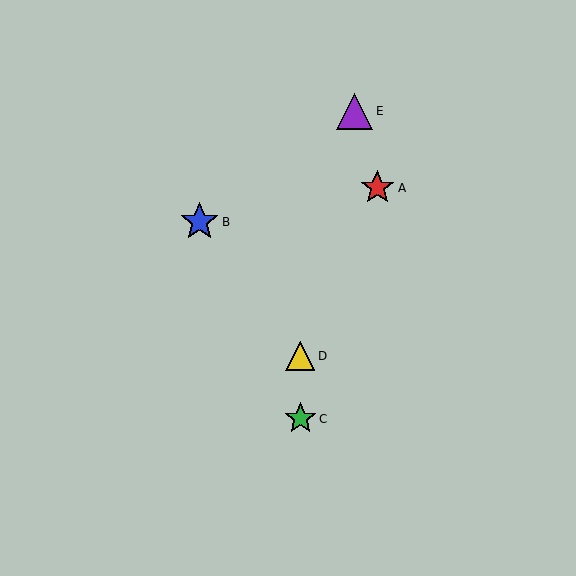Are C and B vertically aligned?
No, C is at x≈300 and B is at x≈200.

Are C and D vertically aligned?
Yes, both are at x≈300.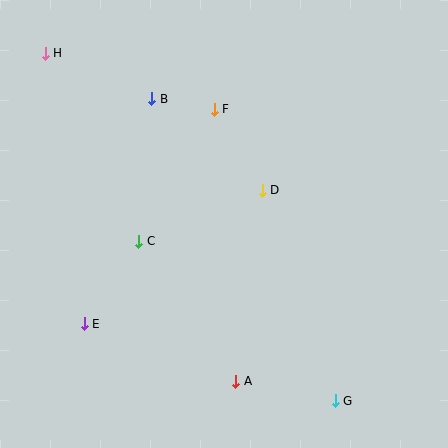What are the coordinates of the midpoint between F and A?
The midpoint between F and A is at (225, 245).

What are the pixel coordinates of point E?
Point E is at (84, 324).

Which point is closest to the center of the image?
Point D at (262, 190) is closest to the center.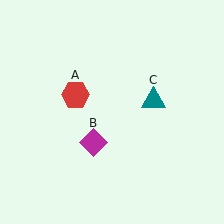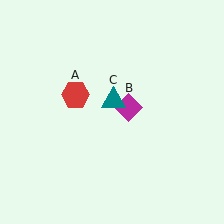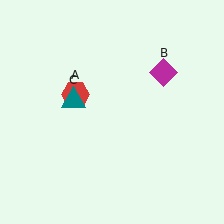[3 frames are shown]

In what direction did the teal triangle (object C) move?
The teal triangle (object C) moved left.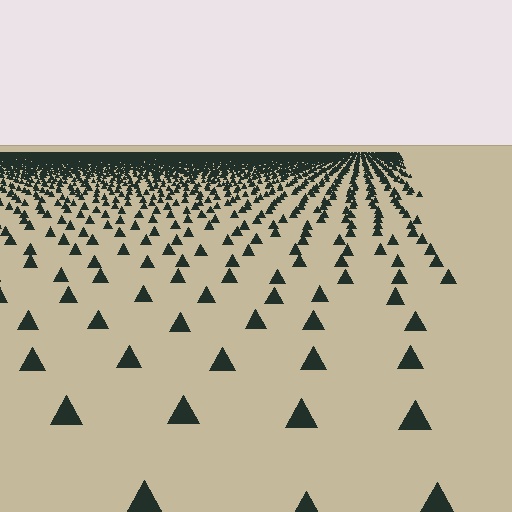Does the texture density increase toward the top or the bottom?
Density increases toward the top.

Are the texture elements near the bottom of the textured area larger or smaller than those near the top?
Larger. Near the bottom, elements are closer to the viewer and appear at a bigger on-screen size.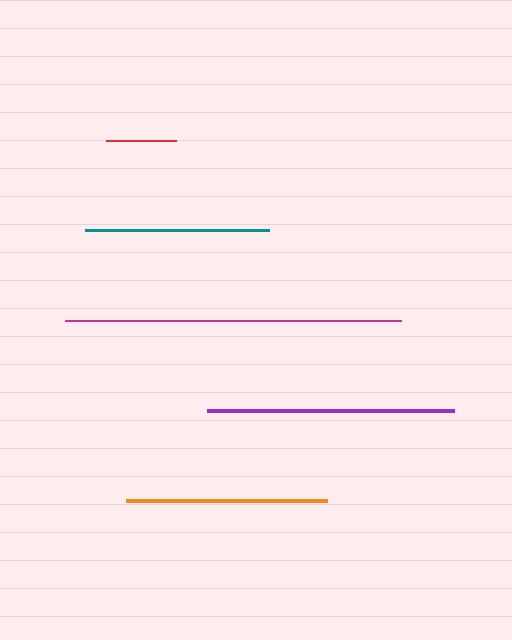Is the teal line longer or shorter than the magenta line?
The magenta line is longer than the teal line.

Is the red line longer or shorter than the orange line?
The orange line is longer than the red line.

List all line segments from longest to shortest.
From longest to shortest: magenta, purple, orange, teal, red.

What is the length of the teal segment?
The teal segment is approximately 184 pixels long.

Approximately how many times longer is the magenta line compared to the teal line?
The magenta line is approximately 1.8 times the length of the teal line.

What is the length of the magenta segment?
The magenta segment is approximately 335 pixels long.